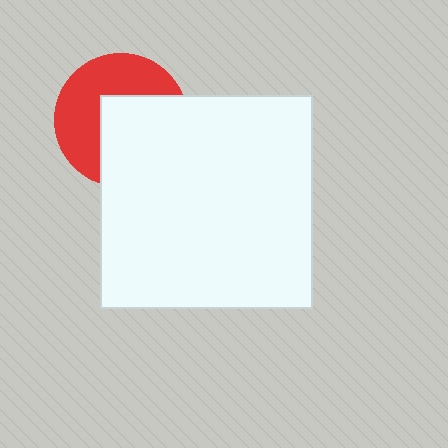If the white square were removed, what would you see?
You would see the complete red circle.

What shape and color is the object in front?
The object in front is a white square.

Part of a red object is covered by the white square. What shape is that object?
It is a circle.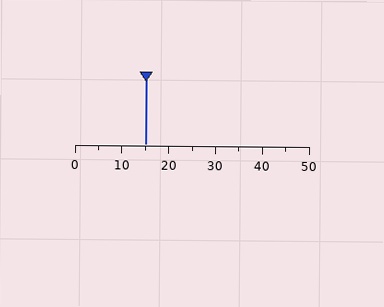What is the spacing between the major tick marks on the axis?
The major ticks are spaced 10 apart.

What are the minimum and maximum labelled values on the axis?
The axis runs from 0 to 50.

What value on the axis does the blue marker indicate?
The marker indicates approximately 15.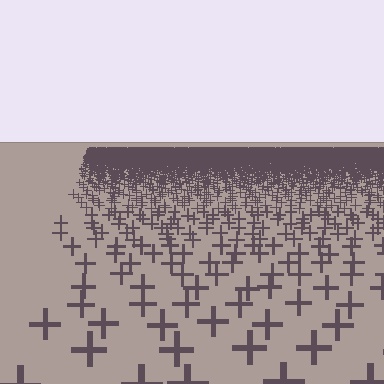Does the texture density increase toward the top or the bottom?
Density increases toward the top.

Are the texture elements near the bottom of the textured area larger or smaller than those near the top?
Larger. Near the bottom, elements are closer to the viewer and appear at a bigger on-screen size.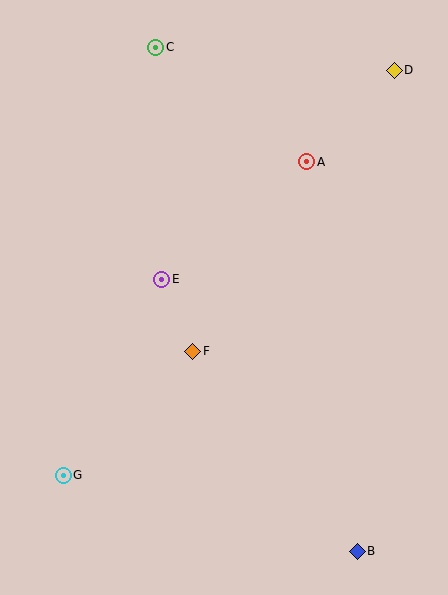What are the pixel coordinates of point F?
Point F is at (193, 351).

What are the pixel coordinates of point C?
Point C is at (156, 47).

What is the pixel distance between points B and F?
The distance between B and F is 259 pixels.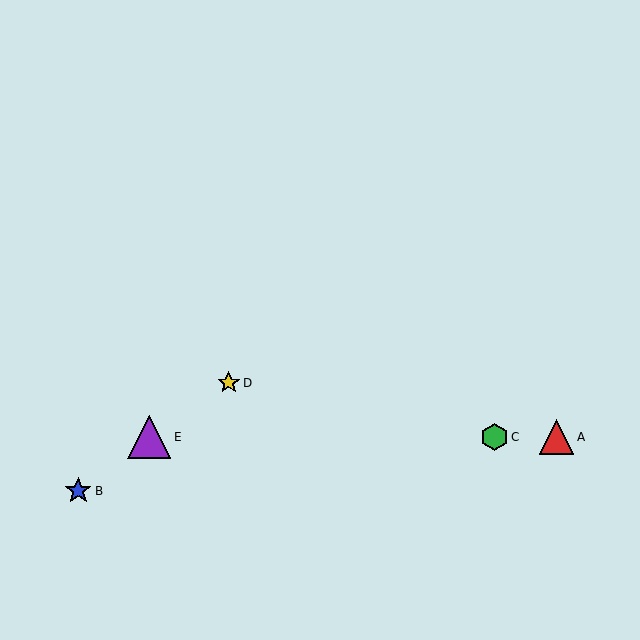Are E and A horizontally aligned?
Yes, both are at y≈437.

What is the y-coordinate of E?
Object E is at y≈437.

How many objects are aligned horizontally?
3 objects (A, C, E) are aligned horizontally.